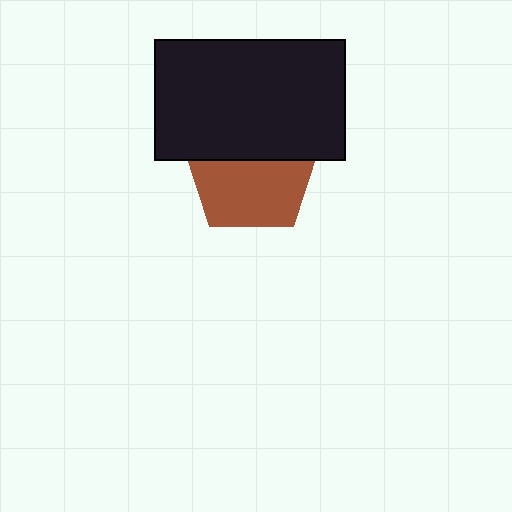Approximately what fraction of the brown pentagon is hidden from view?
Roughly 44% of the brown pentagon is hidden behind the black rectangle.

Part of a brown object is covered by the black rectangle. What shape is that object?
It is a pentagon.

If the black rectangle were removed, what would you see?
You would see the complete brown pentagon.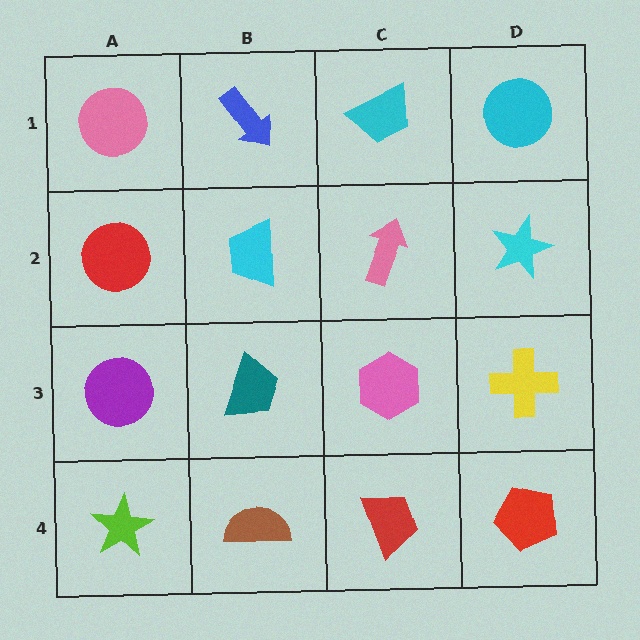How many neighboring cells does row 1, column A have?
2.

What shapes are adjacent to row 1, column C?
A pink arrow (row 2, column C), a blue arrow (row 1, column B), a cyan circle (row 1, column D).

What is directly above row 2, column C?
A cyan trapezoid.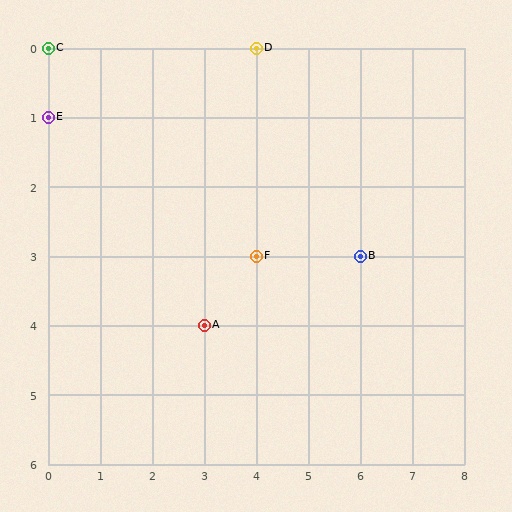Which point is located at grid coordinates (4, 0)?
Point D is at (4, 0).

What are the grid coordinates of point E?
Point E is at grid coordinates (0, 1).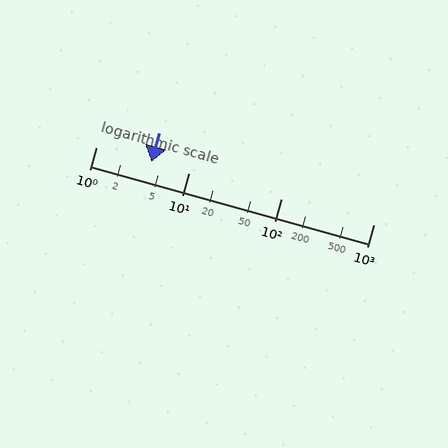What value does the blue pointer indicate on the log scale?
The pointer indicates approximately 4.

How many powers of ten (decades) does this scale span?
The scale spans 3 decades, from 1 to 1000.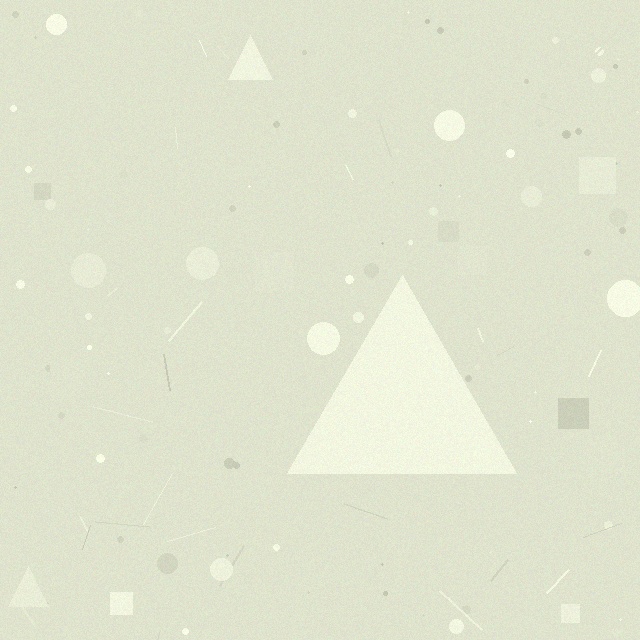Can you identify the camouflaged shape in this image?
The camouflaged shape is a triangle.